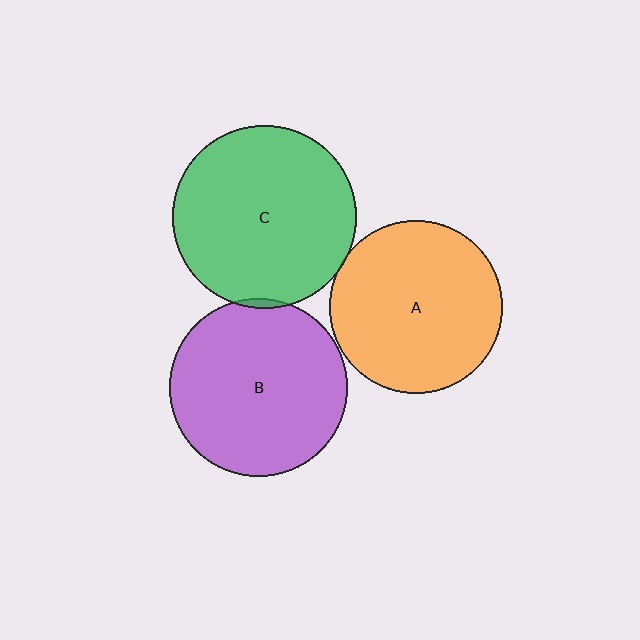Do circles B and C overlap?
Yes.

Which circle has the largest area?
Circle C (green).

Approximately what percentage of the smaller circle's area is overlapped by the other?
Approximately 5%.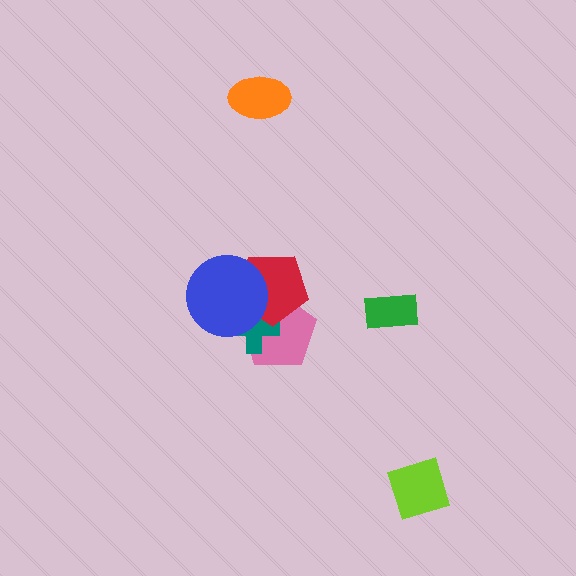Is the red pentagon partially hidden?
Yes, it is partially covered by another shape.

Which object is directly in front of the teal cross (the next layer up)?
The red pentagon is directly in front of the teal cross.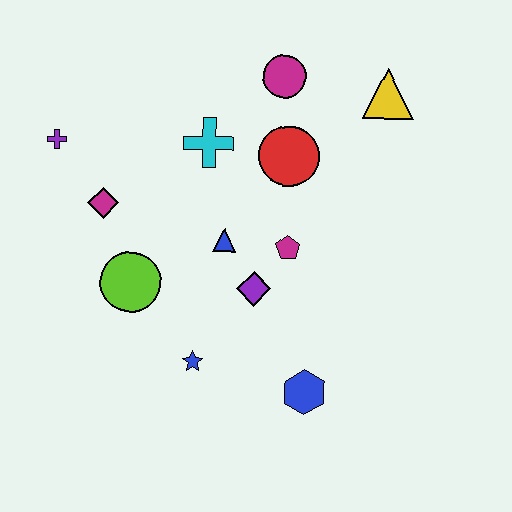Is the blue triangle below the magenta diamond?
Yes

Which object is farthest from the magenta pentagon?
The purple cross is farthest from the magenta pentagon.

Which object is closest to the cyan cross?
The red circle is closest to the cyan cross.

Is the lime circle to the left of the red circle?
Yes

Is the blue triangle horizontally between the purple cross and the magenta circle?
Yes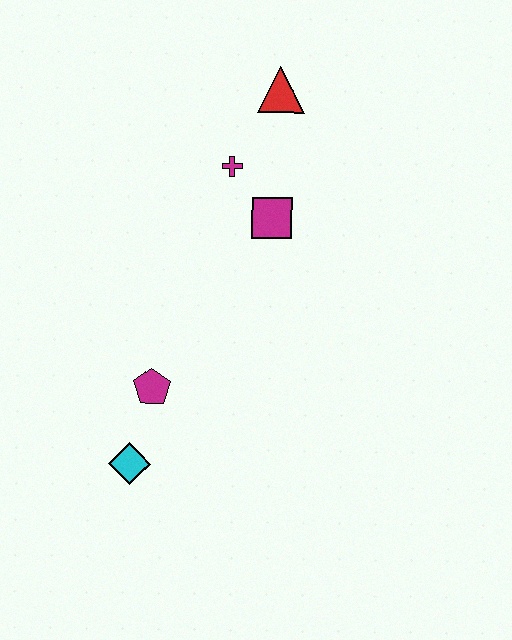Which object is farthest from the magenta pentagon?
The red triangle is farthest from the magenta pentagon.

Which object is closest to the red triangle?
The magenta cross is closest to the red triangle.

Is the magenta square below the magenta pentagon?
No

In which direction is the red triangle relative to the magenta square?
The red triangle is above the magenta square.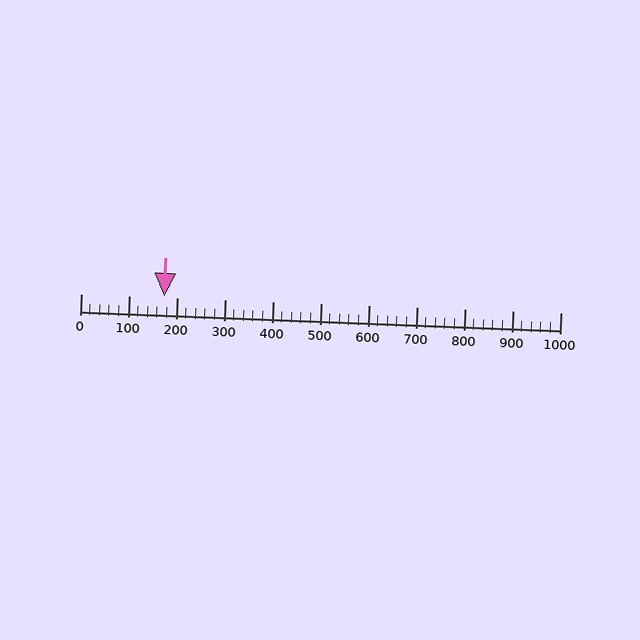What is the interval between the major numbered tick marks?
The major tick marks are spaced 100 units apart.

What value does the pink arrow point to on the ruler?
The pink arrow points to approximately 174.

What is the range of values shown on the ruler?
The ruler shows values from 0 to 1000.